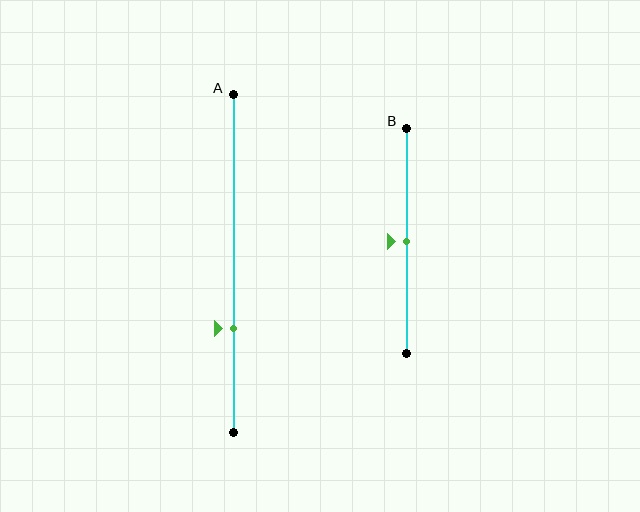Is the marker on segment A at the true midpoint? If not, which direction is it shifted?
No, the marker on segment A is shifted downward by about 19% of the segment length.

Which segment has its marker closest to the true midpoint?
Segment B has its marker closest to the true midpoint.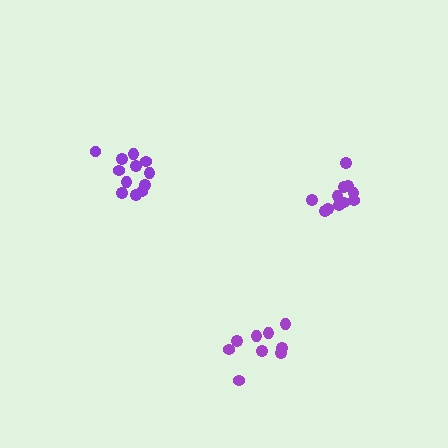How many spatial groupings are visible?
There are 3 spatial groupings.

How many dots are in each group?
Group 1: 9 dots, Group 2: 11 dots, Group 3: 12 dots (32 total).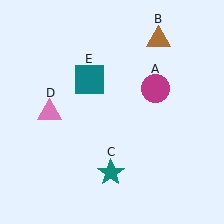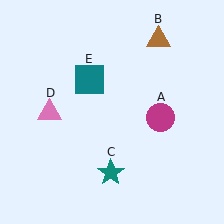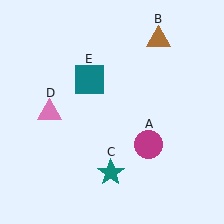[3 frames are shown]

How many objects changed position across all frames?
1 object changed position: magenta circle (object A).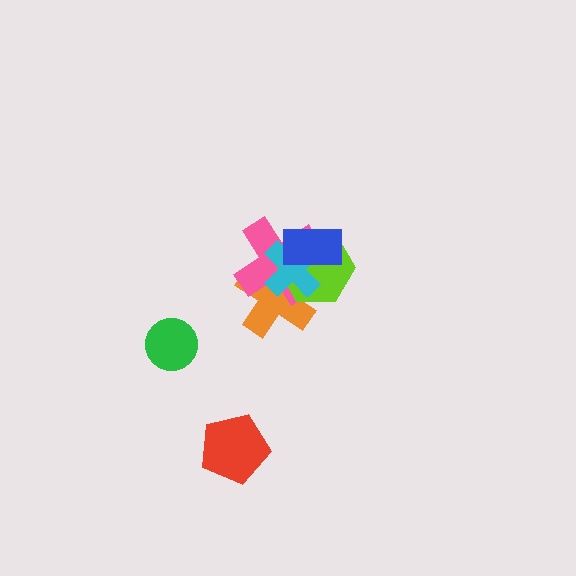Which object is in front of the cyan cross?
The blue rectangle is in front of the cyan cross.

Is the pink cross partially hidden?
Yes, it is partially covered by another shape.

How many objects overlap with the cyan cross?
4 objects overlap with the cyan cross.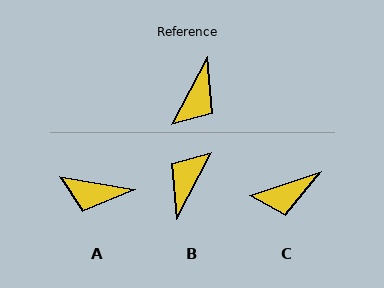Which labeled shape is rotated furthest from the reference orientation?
B, about 179 degrees away.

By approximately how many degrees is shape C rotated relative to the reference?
Approximately 44 degrees clockwise.